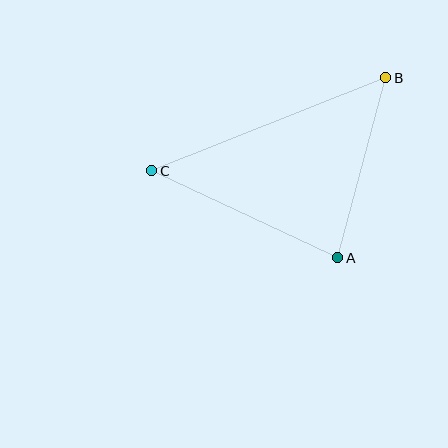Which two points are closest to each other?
Points A and B are closest to each other.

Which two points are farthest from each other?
Points B and C are farthest from each other.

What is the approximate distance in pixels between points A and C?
The distance between A and C is approximately 205 pixels.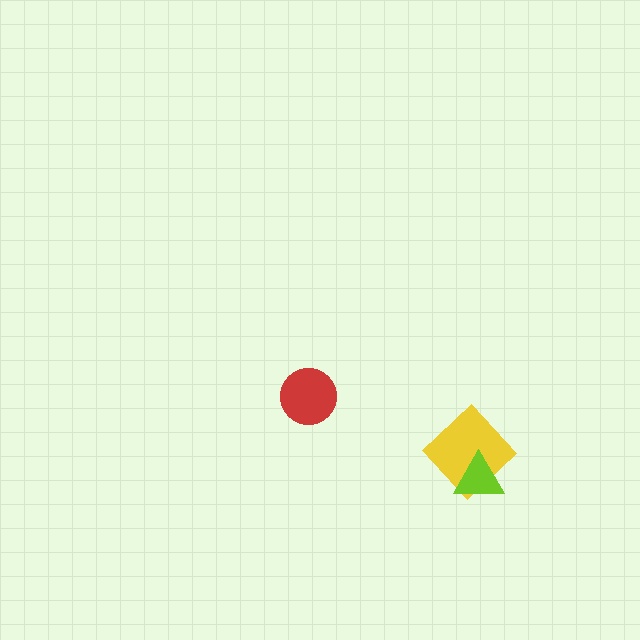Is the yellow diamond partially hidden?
Yes, it is partially covered by another shape.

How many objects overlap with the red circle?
0 objects overlap with the red circle.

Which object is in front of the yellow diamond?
The lime triangle is in front of the yellow diamond.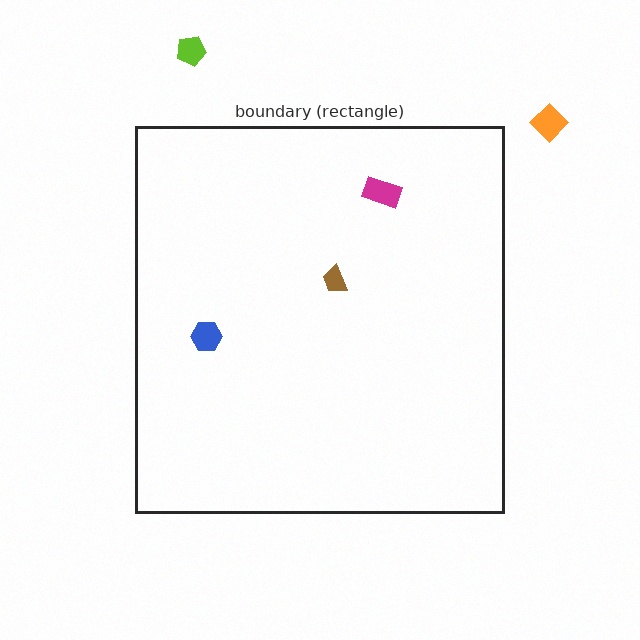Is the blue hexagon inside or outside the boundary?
Inside.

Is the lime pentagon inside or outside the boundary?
Outside.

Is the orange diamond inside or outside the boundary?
Outside.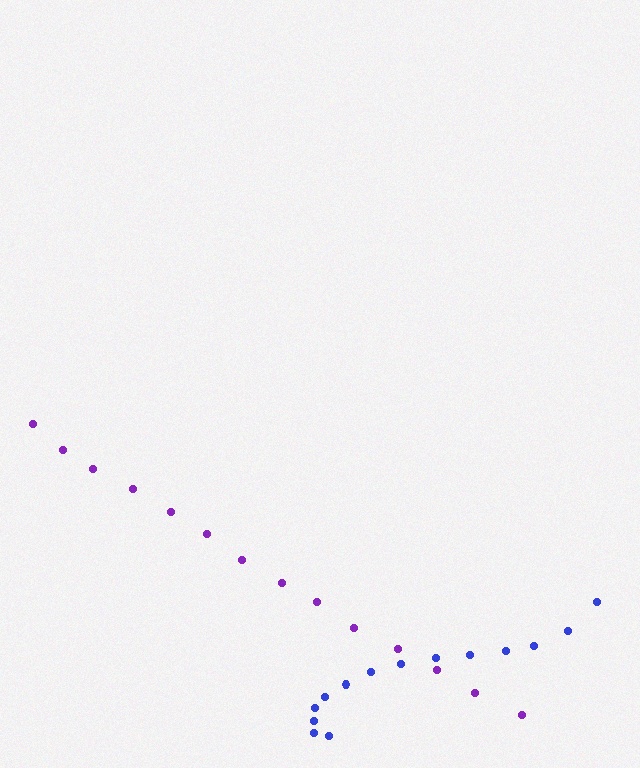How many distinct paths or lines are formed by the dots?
There are 2 distinct paths.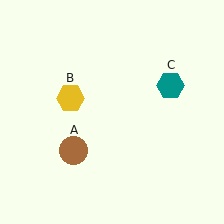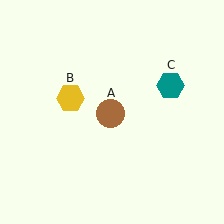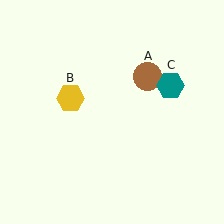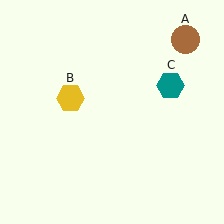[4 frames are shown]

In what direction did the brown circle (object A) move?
The brown circle (object A) moved up and to the right.